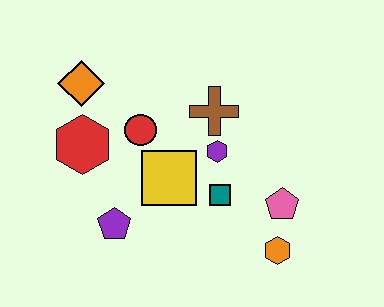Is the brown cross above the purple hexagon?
Yes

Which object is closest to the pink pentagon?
The orange hexagon is closest to the pink pentagon.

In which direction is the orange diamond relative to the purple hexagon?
The orange diamond is to the left of the purple hexagon.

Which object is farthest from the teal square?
The orange diamond is farthest from the teal square.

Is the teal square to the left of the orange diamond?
No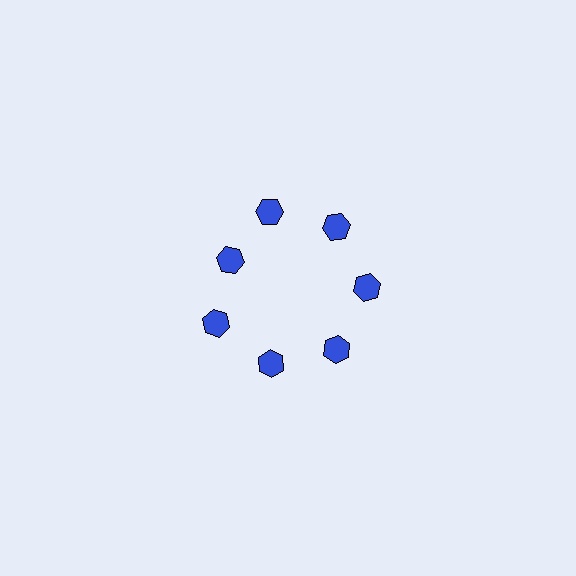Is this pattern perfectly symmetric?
No. The 7 blue hexagons are arranged in a ring, but one element near the 10 o'clock position is pulled inward toward the center, breaking the 7-fold rotational symmetry.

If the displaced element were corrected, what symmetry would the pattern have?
It would have 7-fold rotational symmetry — the pattern would map onto itself every 51 degrees.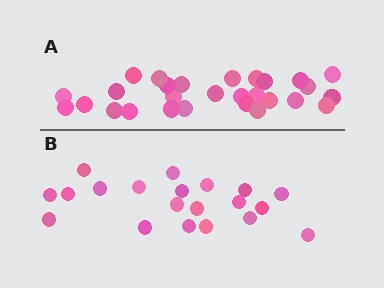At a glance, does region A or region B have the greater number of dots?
Region A (the top region) has more dots.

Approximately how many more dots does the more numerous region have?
Region A has roughly 8 or so more dots than region B.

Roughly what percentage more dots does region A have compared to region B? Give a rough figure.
About 40% more.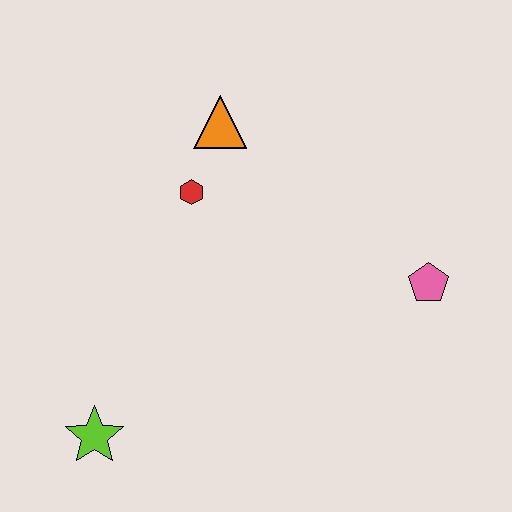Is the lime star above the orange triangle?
No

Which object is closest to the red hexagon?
The orange triangle is closest to the red hexagon.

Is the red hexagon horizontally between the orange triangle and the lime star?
Yes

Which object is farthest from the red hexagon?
The lime star is farthest from the red hexagon.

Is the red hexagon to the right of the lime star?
Yes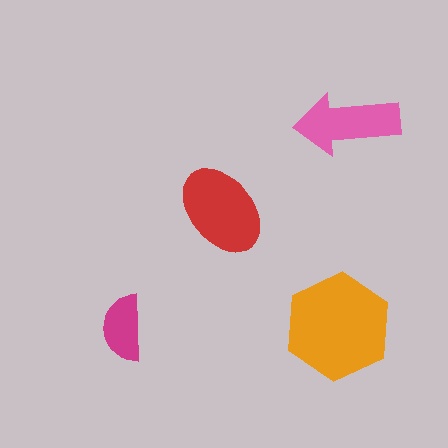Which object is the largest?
The orange hexagon.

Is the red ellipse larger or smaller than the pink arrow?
Larger.